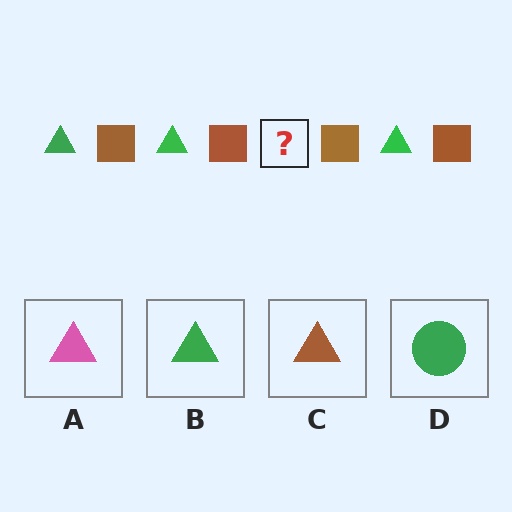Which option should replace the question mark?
Option B.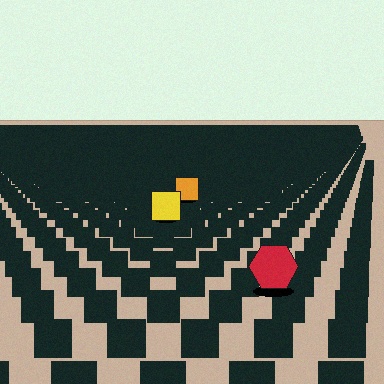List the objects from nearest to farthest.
From nearest to farthest: the red hexagon, the yellow square, the orange square.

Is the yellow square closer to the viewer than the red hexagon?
No. The red hexagon is closer — you can tell from the texture gradient: the ground texture is coarser near it.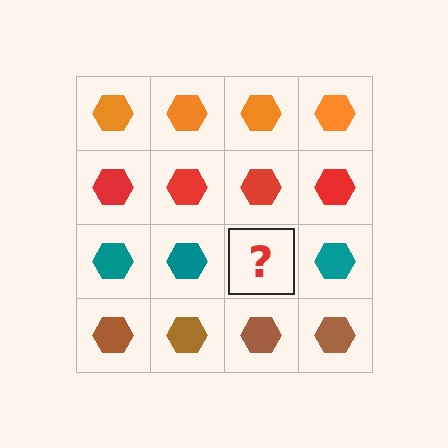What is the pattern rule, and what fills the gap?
The rule is that each row has a consistent color. The gap should be filled with a teal hexagon.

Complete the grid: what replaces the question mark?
The question mark should be replaced with a teal hexagon.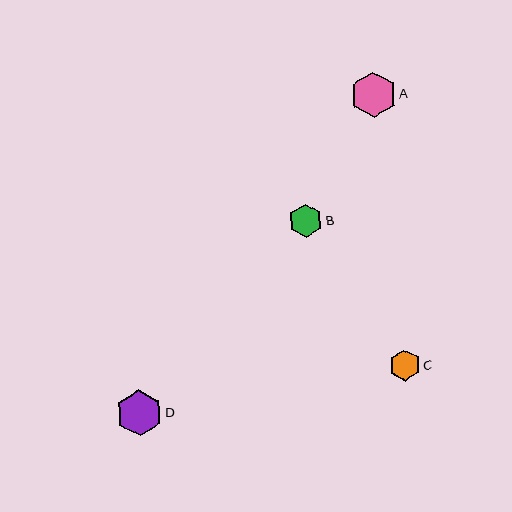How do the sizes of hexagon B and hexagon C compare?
Hexagon B and hexagon C are approximately the same size.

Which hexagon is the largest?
Hexagon D is the largest with a size of approximately 46 pixels.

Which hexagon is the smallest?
Hexagon C is the smallest with a size of approximately 31 pixels.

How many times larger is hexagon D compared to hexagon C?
Hexagon D is approximately 1.5 times the size of hexagon C.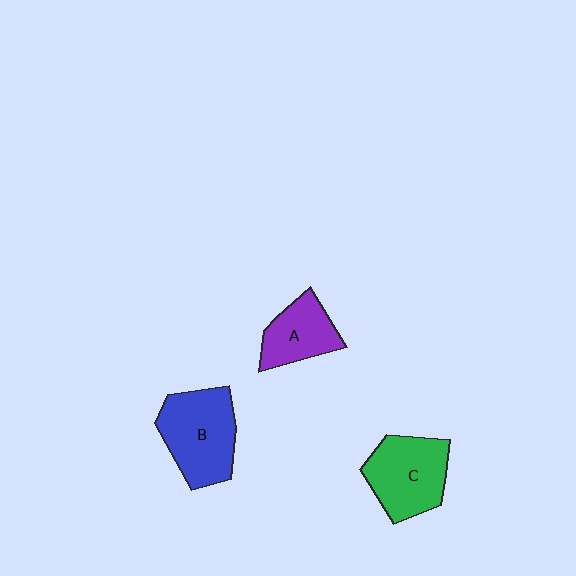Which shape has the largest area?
Shape B (blue).